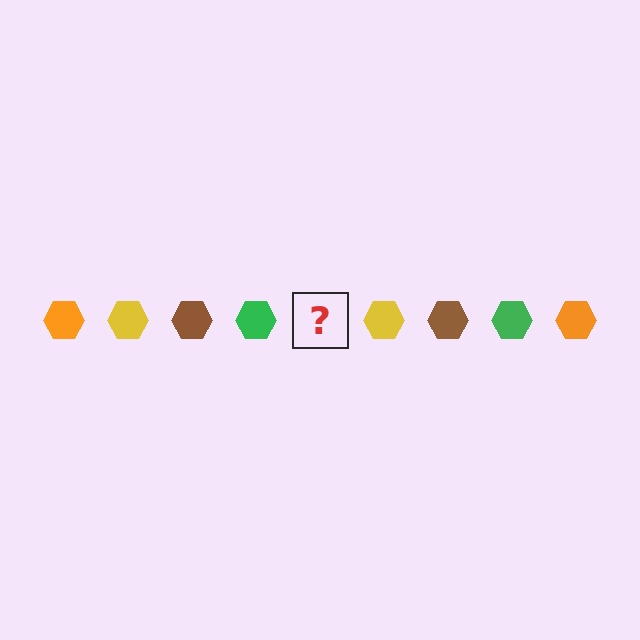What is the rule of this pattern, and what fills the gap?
The rule is that the pattern cycles through orange, yellow, brown, green hexagons. The gap should be filled with an orange hexagon.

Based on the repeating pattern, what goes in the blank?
The blank should be an orange hexagon.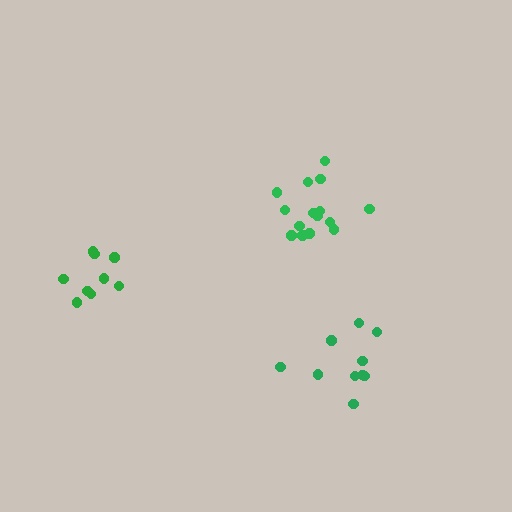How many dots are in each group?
Group 1: 9 dots, Group 2: 10 dots, Group 3: 15 dots (34 total).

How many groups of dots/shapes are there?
There are 3 groups.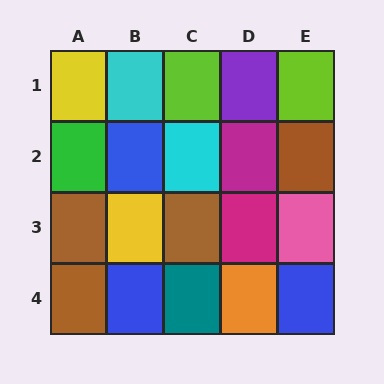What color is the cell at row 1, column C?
Lime.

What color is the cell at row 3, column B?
Yellow.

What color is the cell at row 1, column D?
Purple.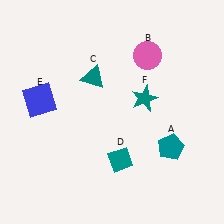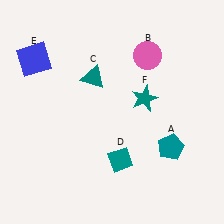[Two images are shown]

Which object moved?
The blue square (E) moved up.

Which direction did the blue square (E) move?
The blue square (E) moved up.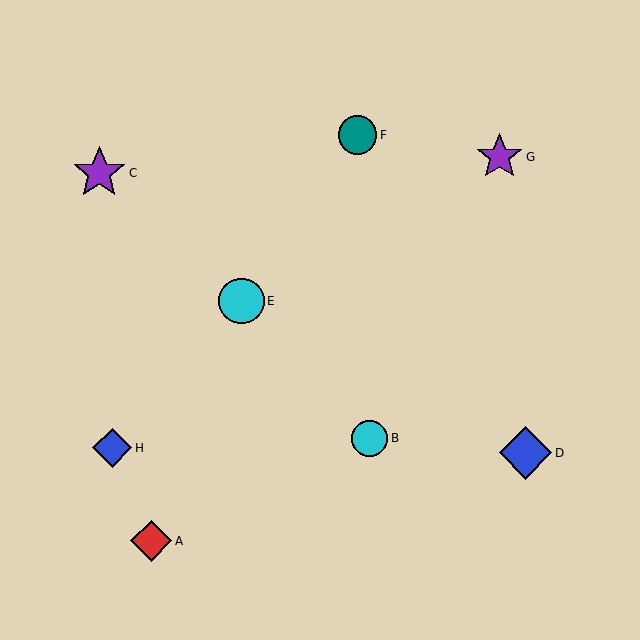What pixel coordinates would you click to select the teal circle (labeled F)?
Click at (357, 135) to select the teal circle F.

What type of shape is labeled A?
Shape A is a red diamond.